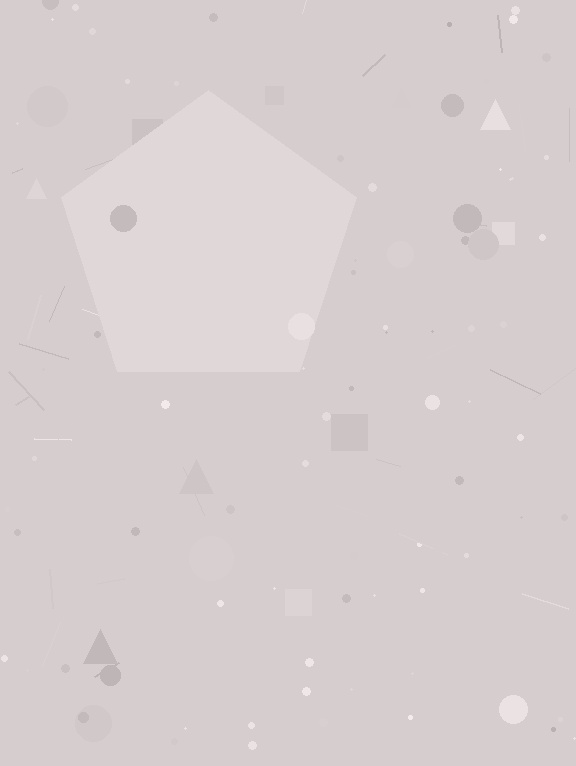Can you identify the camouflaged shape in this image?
The camouflaged shape is a pentagon.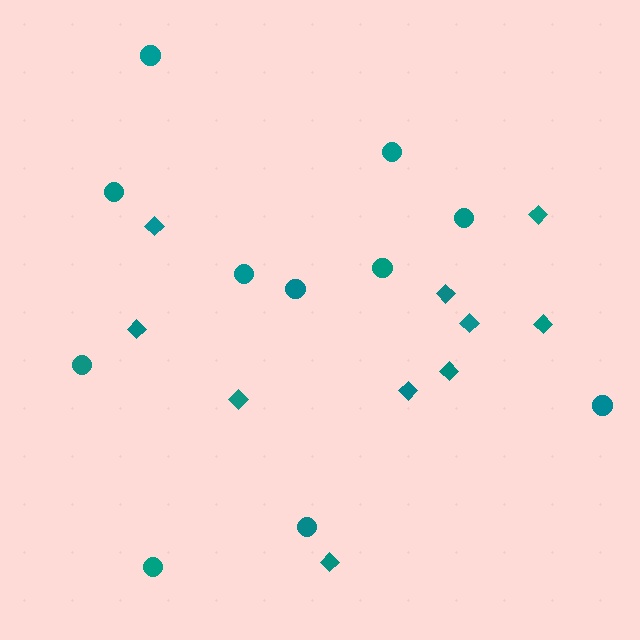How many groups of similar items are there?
There are 2 groups: one group of diamonds (10) and one group of circles (11).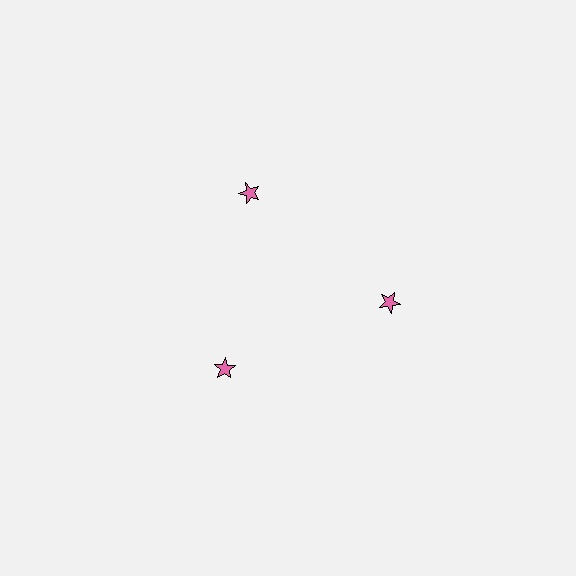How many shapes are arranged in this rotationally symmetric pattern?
There are 3 shapes, arranged in 3 groups of 1.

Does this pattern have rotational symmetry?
Yes, this pattern has 3-fold rotational symmetry. It looks the same after rotating 120 degrees around the center.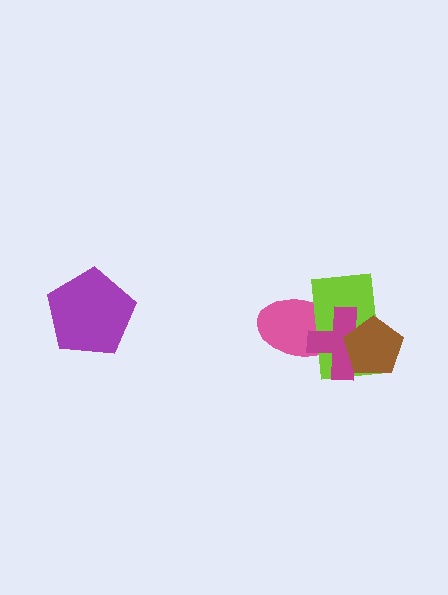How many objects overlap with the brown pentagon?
2 objects overlap with the brown pentagon.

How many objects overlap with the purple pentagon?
0 objects overlap with the purple pentagon.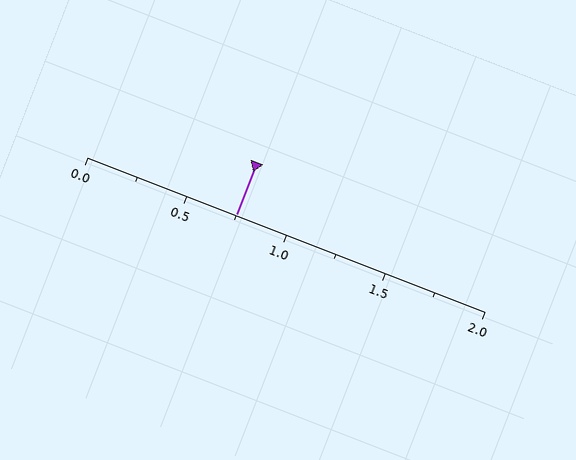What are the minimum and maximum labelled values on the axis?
The axis runs from 0.0 to 2.0.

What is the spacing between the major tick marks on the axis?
The major ticks are spaced 0.5 apart.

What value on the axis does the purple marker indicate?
The marker indicates approximately 0.75.